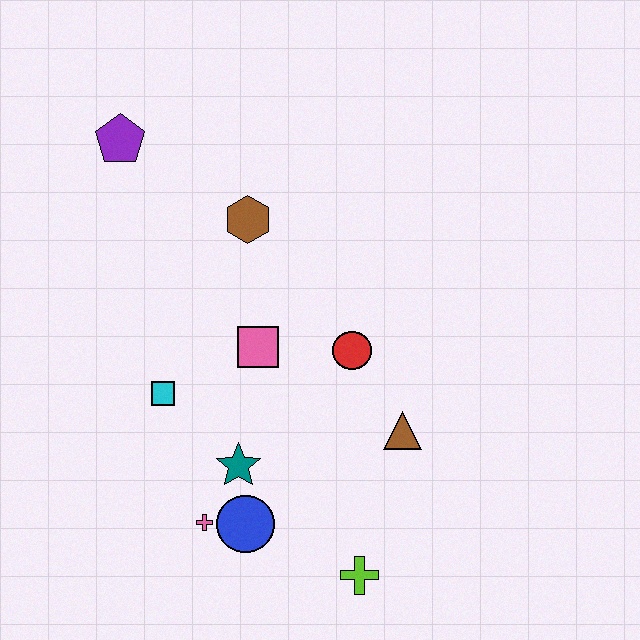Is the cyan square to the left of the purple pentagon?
No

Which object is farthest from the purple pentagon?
The lime cross is farthest from the purple pentagon.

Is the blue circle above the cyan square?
No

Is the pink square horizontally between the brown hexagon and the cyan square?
No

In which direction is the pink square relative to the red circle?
The pink square is to the left of the red circle.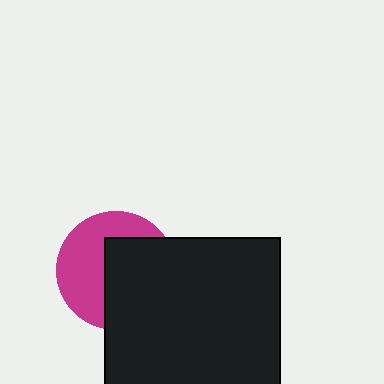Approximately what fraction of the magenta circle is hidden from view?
Roughly 52% of the magenta circle is hidden behind the black square.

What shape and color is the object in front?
The object in front is a black square.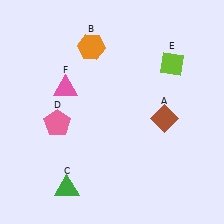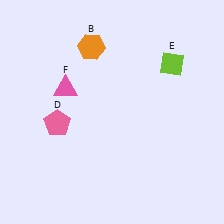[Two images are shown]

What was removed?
The brown diamond (A), the green triangle (C) were removed in Image 2.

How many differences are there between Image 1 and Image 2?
There are 2 differences between the two images.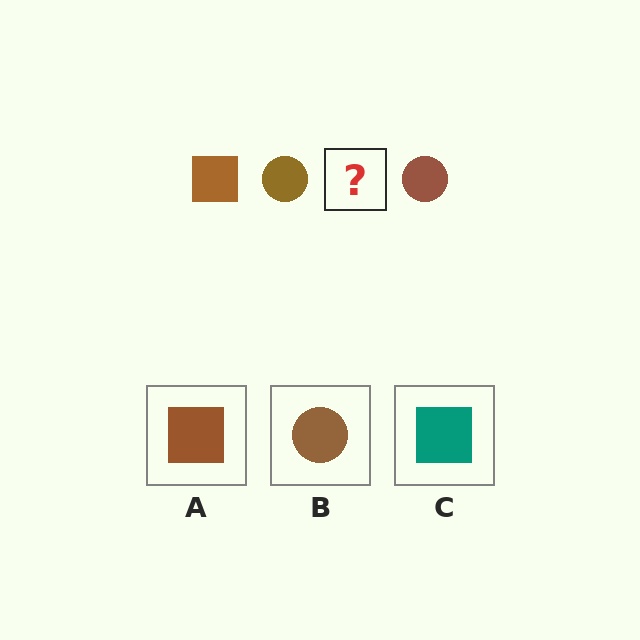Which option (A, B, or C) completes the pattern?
A.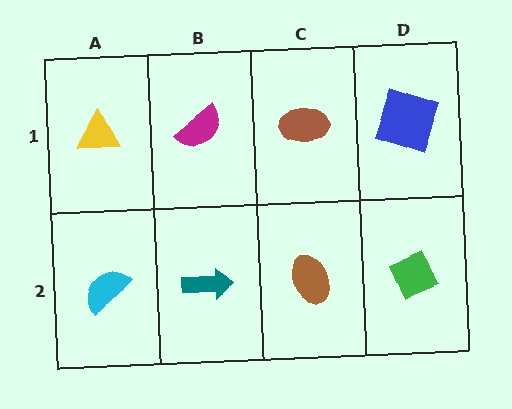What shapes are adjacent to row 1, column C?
A brown ellipse (row 2, column C), a magenta semicircle (row 1, column B), a blue square (row 1, column D).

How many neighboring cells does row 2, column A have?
2.